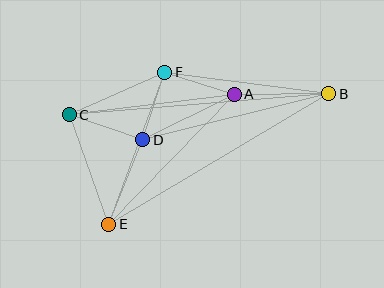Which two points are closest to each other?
Points D and F are closest to each other.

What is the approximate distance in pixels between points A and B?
The distance between A and B is approximately 95 pixels.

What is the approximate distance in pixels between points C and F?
The distance between C and F is approximately 105 pixels.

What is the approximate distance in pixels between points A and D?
The distance between A and D is approximately 102 pixels.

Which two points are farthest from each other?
Points B and C are farthest from each other.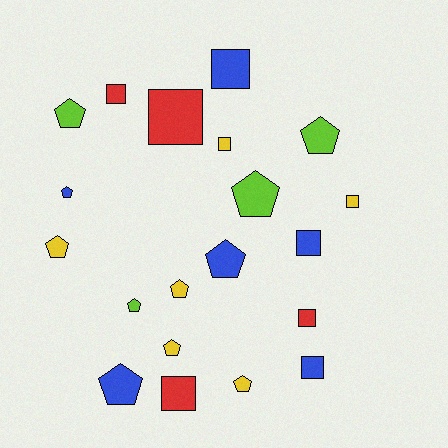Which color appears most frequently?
Yellow, with 6 objects.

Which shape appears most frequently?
Pentagon, with 11 objects.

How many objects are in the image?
There are 20 objects.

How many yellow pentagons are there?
There are 4 yellow pentagons.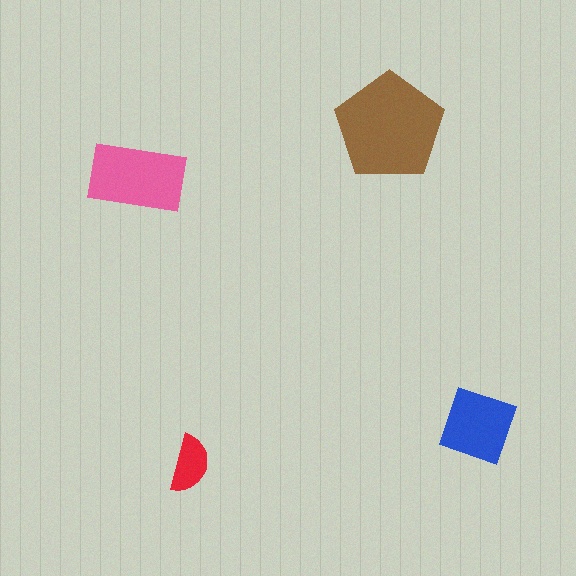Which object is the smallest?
The red semicircle.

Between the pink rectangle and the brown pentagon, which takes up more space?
The brown pentagon.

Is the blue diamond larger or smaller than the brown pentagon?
Smaller.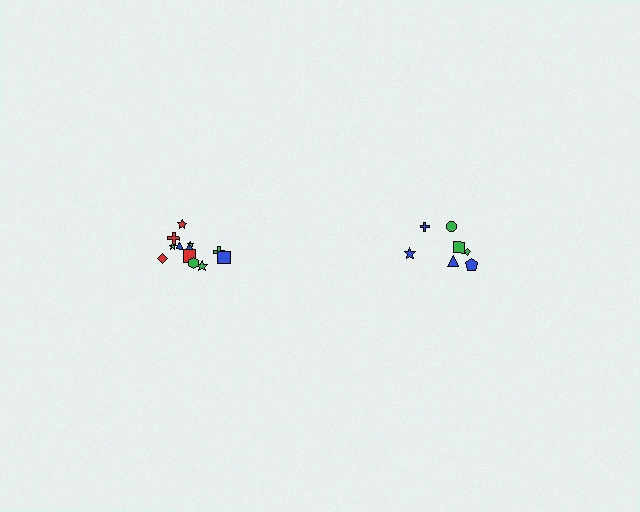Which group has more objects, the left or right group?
The left group.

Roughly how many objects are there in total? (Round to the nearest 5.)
Roughly 20 objects in total.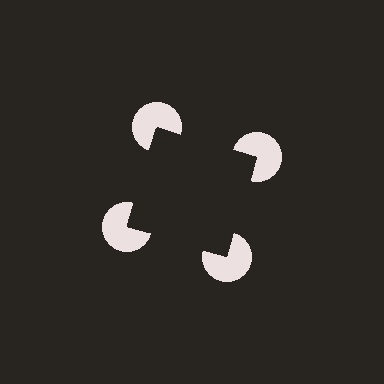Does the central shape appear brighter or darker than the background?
It typically appears slightly darker than the background, even though no actual brightness change is drawn.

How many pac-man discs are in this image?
There are 4 — one at each vertex of the illusory square.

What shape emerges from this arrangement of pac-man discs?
An illusory square — its edges are inferred from the aligned wedge cuts in the pac-man discs, not physically drawn.